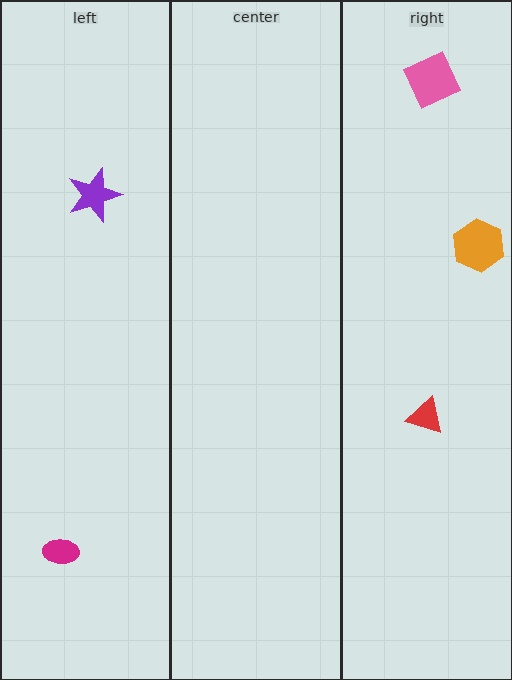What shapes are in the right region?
The pink square, the red triangle, the orange hexagon.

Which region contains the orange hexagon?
The right region.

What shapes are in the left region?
The purple star, the magenta ellipse.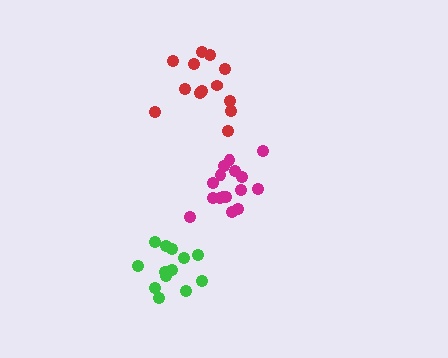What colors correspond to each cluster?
The clusters are colored: green, red, magenta.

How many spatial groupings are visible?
There are 3 spatial groupings.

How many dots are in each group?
Group 1: 13 dots, Group 2: 13 dots, Group 3: 16 dots (42 total).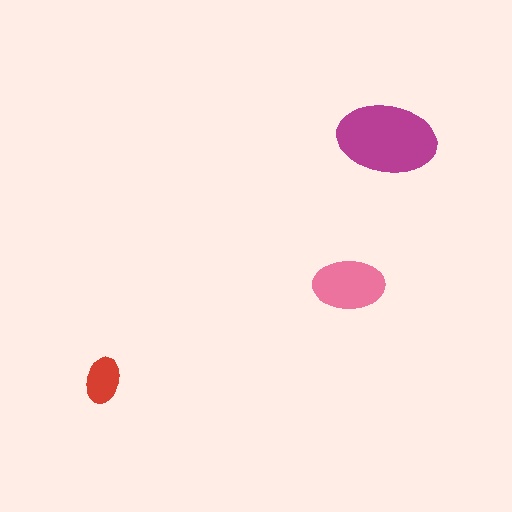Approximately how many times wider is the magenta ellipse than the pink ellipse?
About 1.5 times wider.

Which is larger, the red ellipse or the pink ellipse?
The pink one.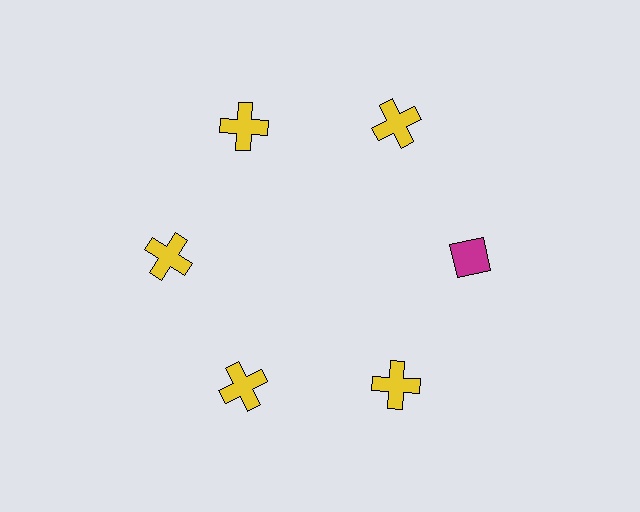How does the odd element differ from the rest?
It differs in both color (magenta instead of yellow) and shape (diamond instead of cross).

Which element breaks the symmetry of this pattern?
The magenta diamond at roughly the 3 o'clock position breaks the symmetry. All other shapes are yellow crosses.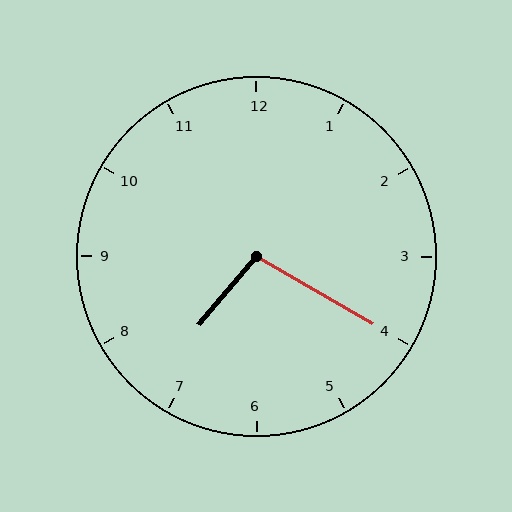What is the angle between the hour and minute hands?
Approximately 100 degrees.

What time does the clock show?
7:20.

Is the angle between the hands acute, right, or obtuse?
It is obtuse.